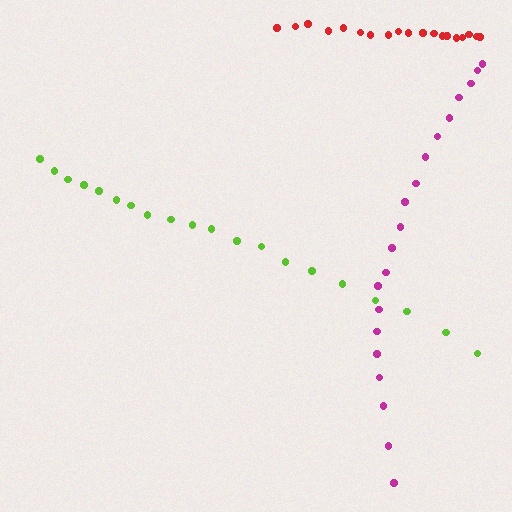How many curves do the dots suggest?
There are 3 distinct paths.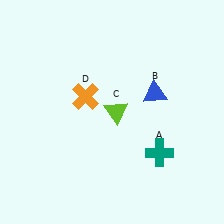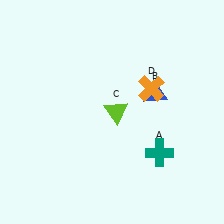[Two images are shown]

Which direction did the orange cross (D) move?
The orange cross (D) moved right.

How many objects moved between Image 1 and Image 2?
1 object moved between the two images.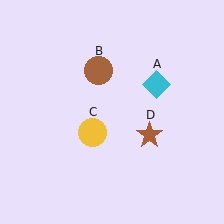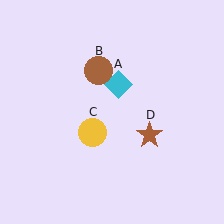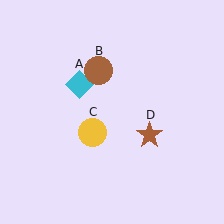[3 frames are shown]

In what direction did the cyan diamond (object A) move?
The cyan diamond (object A) moved left.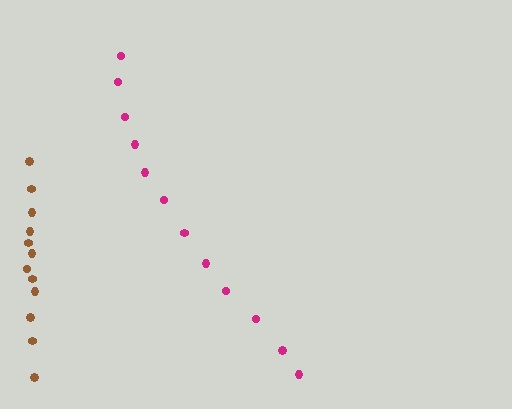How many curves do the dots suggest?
There are 2 distinct paths.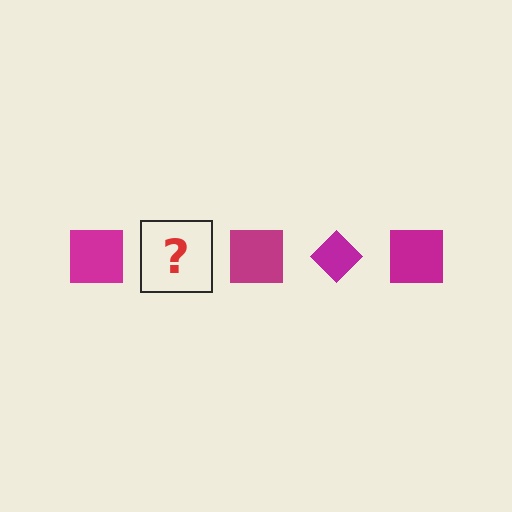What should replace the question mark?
The question mark should be replaced with a magenta diamond.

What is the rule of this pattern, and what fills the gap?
The rule is that the pattern cycles through square, diamond shapes in magenta. The gap should be filled with a magenta diamond.